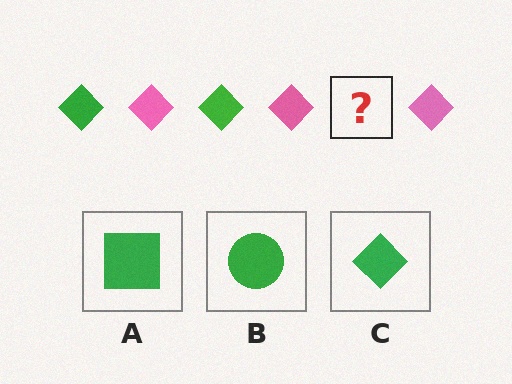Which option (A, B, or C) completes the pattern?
C.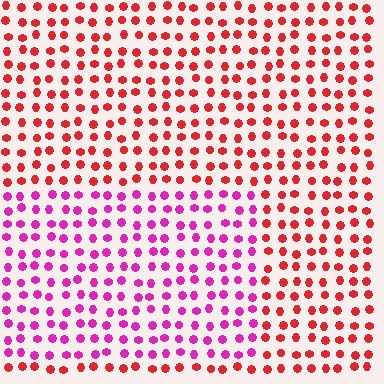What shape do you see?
I see a rectangle.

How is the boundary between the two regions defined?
The boundary is defined purely by a slight shift in hue (about 45 degrees). Spacing, size, and orientation are identical on both sides.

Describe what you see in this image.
The image is filled with small red elements in a uniform arrangement. A rectangle-shaped region is visible where the elements are tinted to a slightly different hue, forming a subtle color boundary.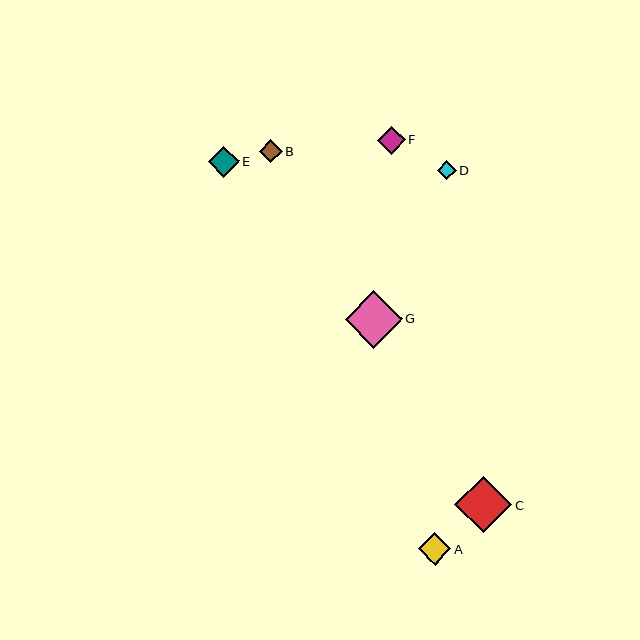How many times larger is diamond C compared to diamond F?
Diamond C is approximately 2.0 times the size of diamond F.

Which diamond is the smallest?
Diamond D is the smallest with a size of approximately 19 pixels.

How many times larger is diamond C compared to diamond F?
Diamond C is approximately 2.0 times the size of diamond F.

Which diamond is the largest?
Diamond G is the largest with a size of approximately 57 pixels.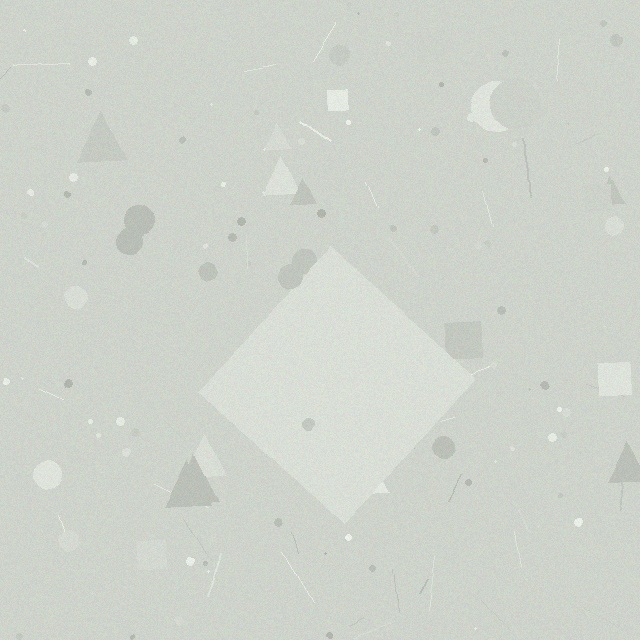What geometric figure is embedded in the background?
A diamond is embedded in the background.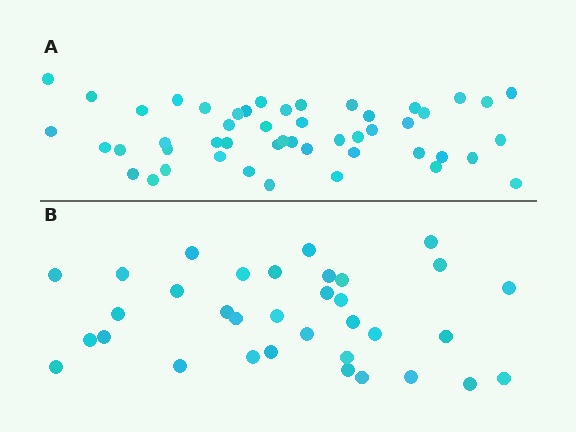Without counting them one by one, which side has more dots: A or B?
Region A (the top region) has more dots.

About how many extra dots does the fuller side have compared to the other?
Region A has approximately 15 more dots than region B.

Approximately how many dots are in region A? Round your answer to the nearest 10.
About 50 dots. (The exact count is 49, which rounds to 50.)